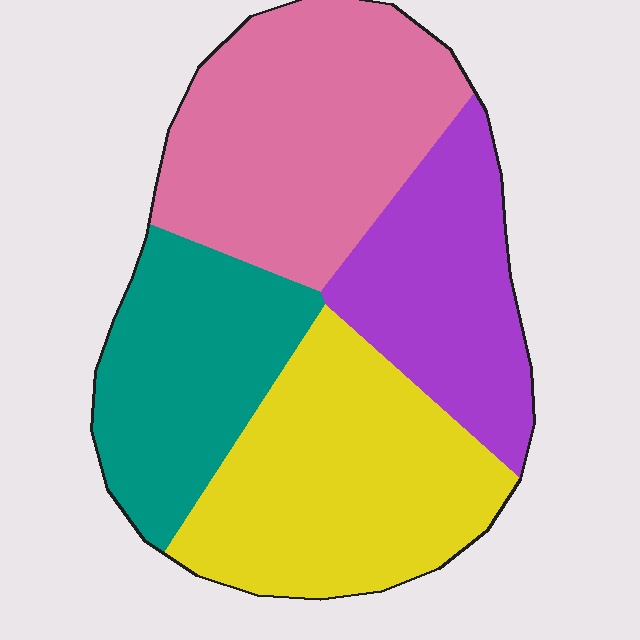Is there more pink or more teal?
Pink.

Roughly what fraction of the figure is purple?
Purple takes up about one fifth (1/5) of the figure.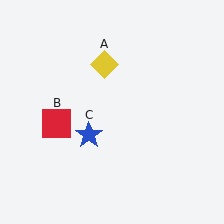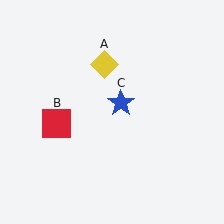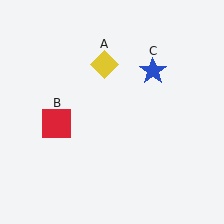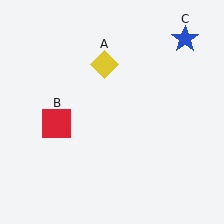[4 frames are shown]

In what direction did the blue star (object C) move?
The blue star (object C) moved up and to the right.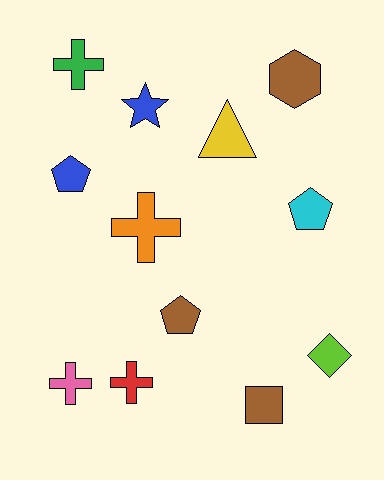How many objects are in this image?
There are 12 objects.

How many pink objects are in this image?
There is 1 pink object.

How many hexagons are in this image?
There is 1 hexagon.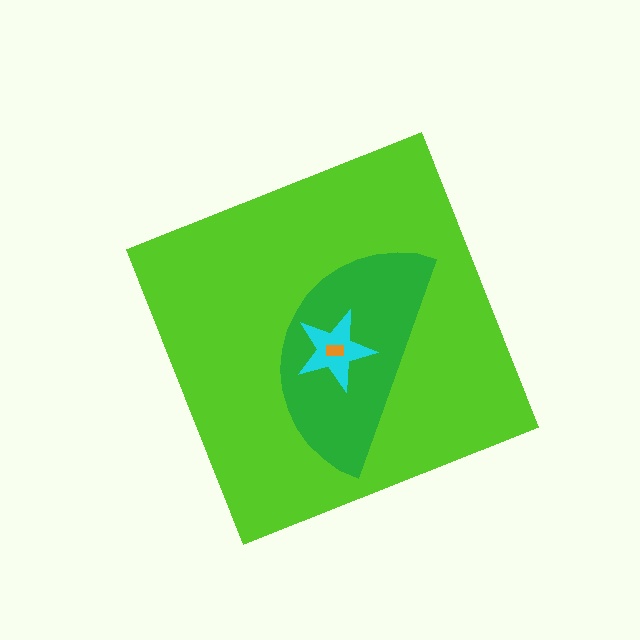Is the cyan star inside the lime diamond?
Yes.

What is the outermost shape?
The lime diamond.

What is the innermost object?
The orange rectangle.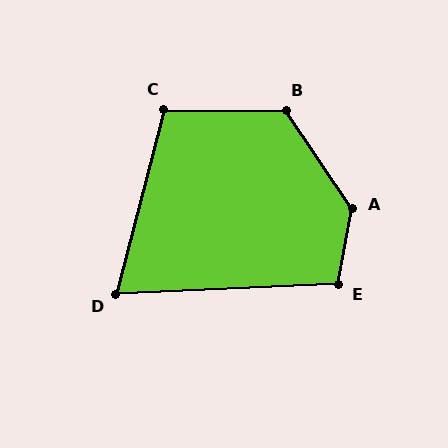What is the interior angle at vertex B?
Approximately 125 degrees (obtuse).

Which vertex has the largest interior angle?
A, at approximately 135 degrees.